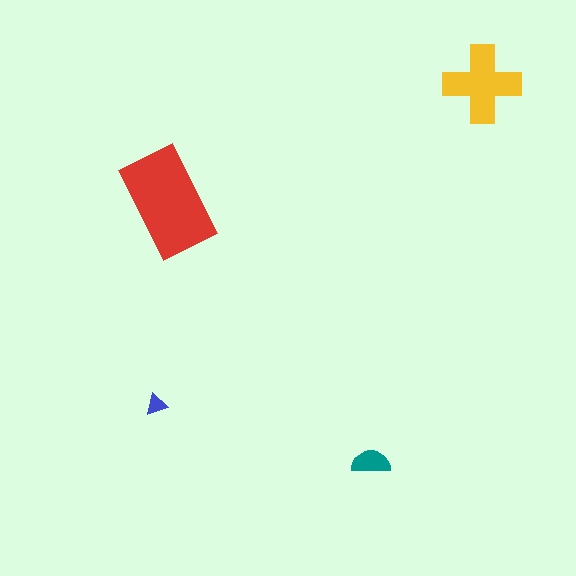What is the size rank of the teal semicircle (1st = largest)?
3rd.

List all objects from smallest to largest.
The blue triangle, the teal semicircle, the yellow cross, the red rectangle.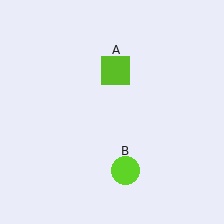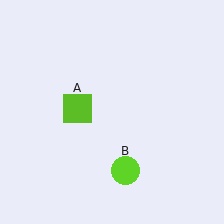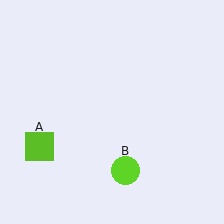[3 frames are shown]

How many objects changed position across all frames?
1 object changed position: lime square (object A).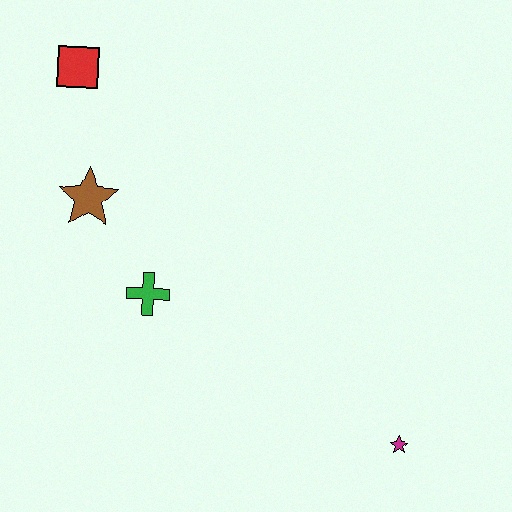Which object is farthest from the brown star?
The magenta star is farthest from the brown star.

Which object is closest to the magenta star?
The green cross is closest to the magenta star.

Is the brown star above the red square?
No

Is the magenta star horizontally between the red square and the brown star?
No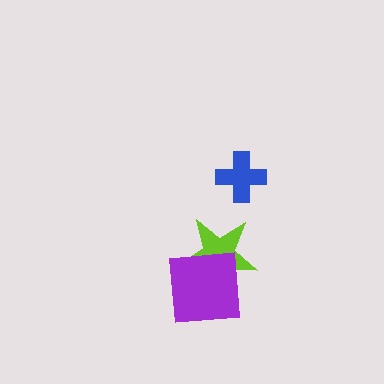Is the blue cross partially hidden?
No, no other shape covers it.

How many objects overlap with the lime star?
1 object overlaps with the lime star.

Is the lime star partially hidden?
Yes, it is partially covered by another shape.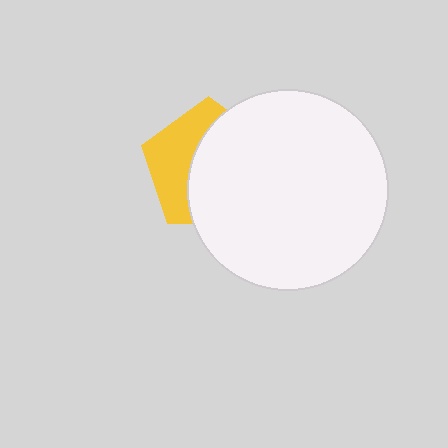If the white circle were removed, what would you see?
You would see the complete yellow pentagon.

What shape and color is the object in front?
The object in front is a white circle.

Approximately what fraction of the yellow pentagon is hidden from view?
Roughly 61% of the yellow pentagon is hidden behind the white circle.